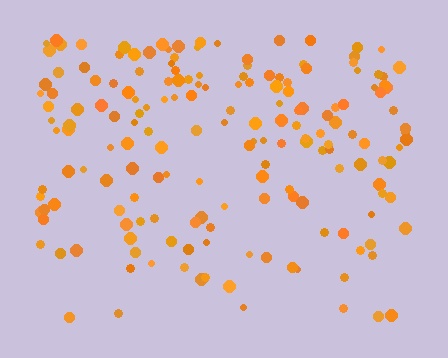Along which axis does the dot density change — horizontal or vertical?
Vertical.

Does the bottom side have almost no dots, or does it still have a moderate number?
Still a moderate number, just noticeably fewer than the top.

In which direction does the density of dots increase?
From bottom to top, with the top side densest.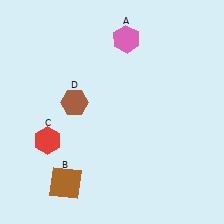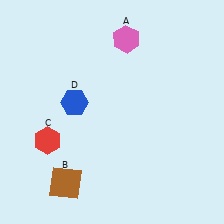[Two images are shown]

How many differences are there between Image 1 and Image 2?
There is 1 difference between the two images.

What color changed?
The hexagon (D) changed from brown in Image 1 to blue in Image 2.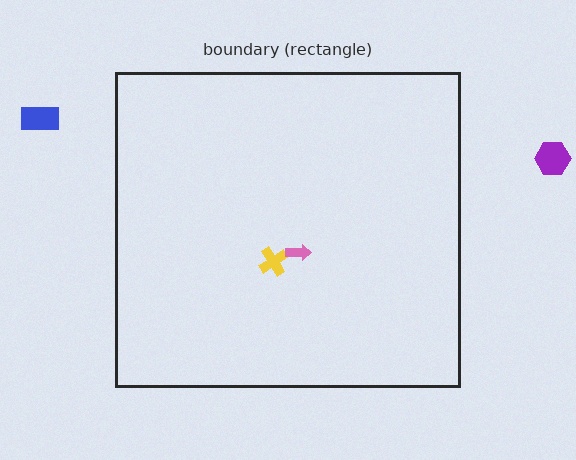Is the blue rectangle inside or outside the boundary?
Outside.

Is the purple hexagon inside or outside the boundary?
Outside.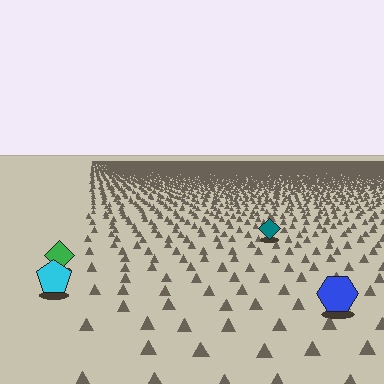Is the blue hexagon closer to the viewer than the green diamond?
Yes. The blue hexagon is closer — you can tell from the texture gradient: the ground texture is coarser near it.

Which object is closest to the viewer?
The blue hexagon is closest. The texture marks near it are larger and more spread out.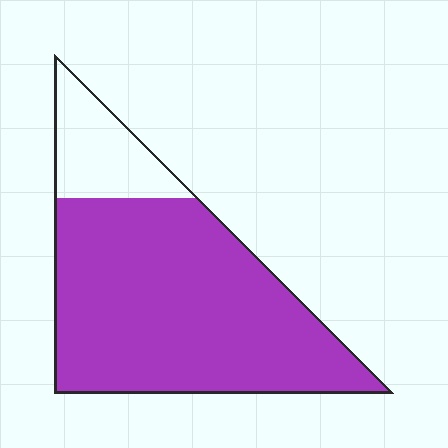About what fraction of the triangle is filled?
About five sixths (5/6).